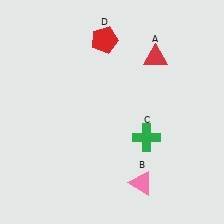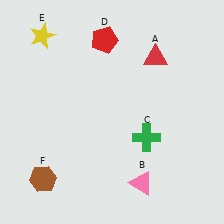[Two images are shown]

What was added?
A yellow star (E), a brown hexagon (F) were added in Image 2.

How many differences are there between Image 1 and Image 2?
There are 2 differences between the two images.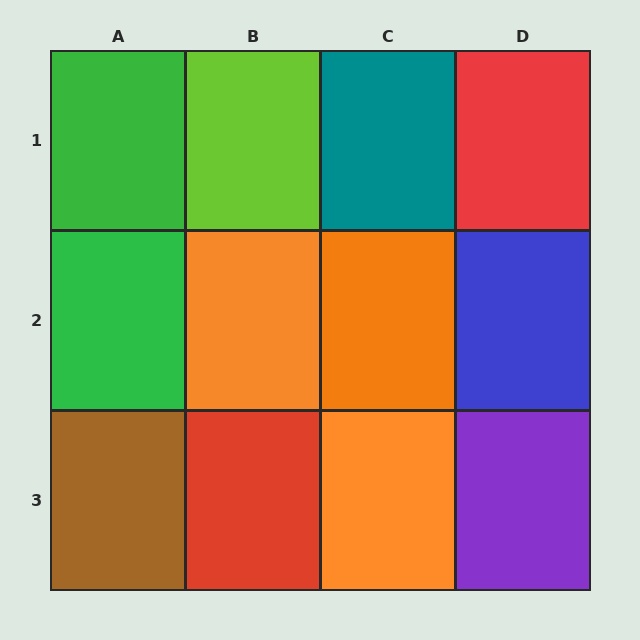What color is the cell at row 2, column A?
Green.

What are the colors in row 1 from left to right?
Green, lime, teal, red.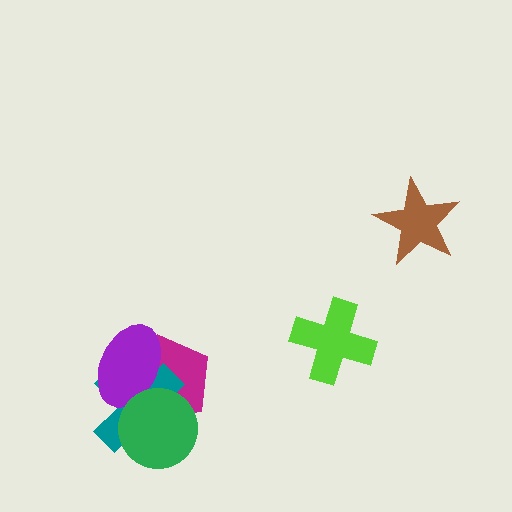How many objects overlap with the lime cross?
0 objects overlap with the lime cross.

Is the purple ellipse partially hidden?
Yes, it is partially covered by another shape.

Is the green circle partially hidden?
No, no other shape covers it.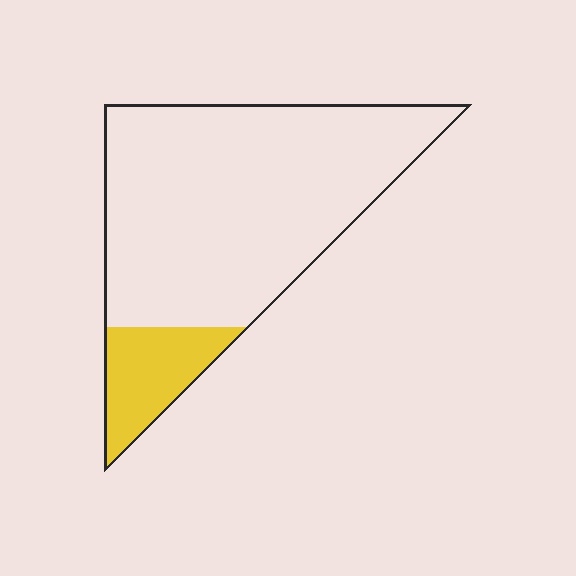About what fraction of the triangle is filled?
About one sixth (1/6).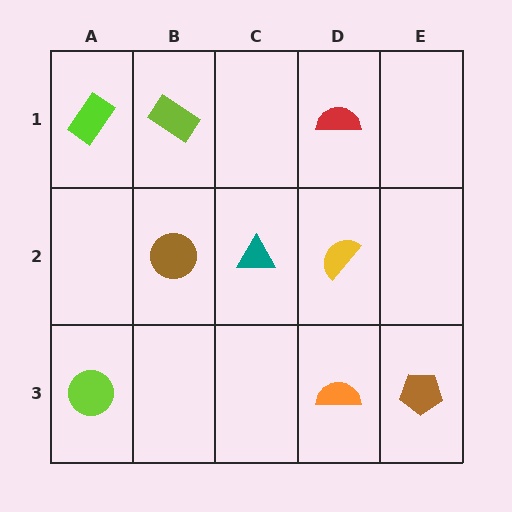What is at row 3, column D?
An orange semicircle.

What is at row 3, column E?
A brown pentagon.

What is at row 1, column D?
A red semicircle.